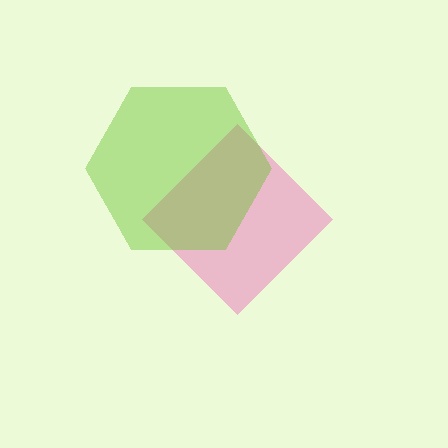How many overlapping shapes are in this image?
There are 2 overlapping shapes in the image.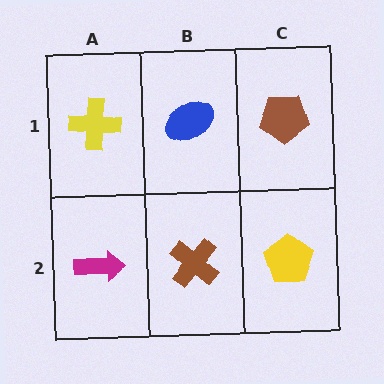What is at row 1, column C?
A brown pentagon.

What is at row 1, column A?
A yellow cross.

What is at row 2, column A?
A magenta arrow.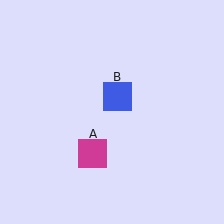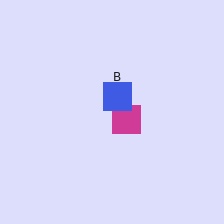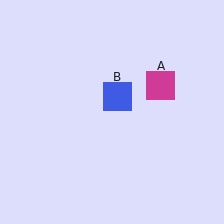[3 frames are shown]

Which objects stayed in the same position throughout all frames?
Blue square (object B) remained stationary.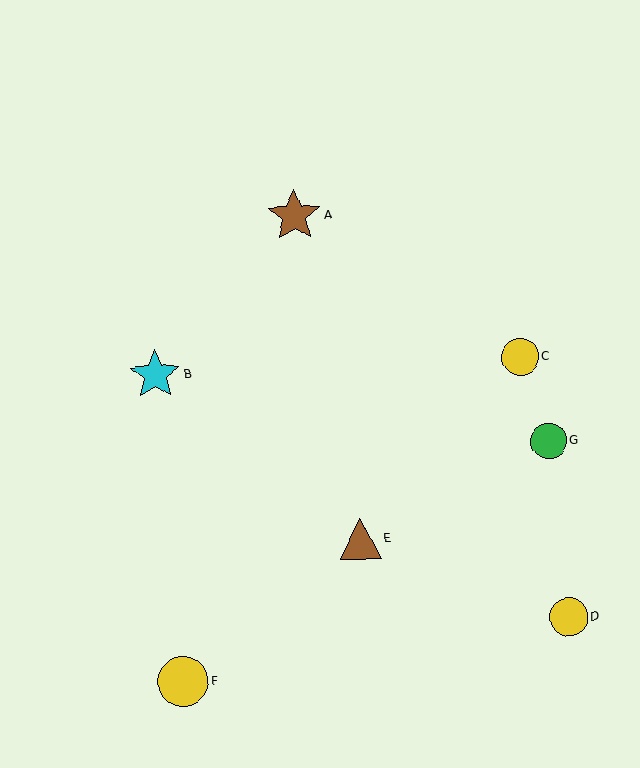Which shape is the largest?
The brown star (labeled A) is the largest.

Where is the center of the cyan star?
The center of the cyan star is at (155, 375).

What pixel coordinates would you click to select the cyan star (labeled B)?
Click at (155, 375) to select the cyan star B.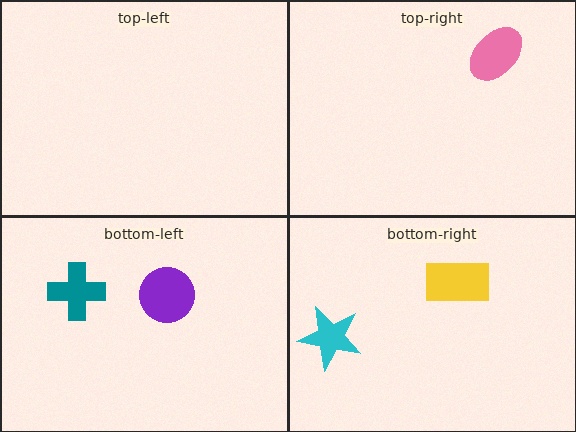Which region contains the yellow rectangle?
The bottom-right region.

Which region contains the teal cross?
The bottom-left region.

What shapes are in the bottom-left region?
The teal cross, the purple circle.